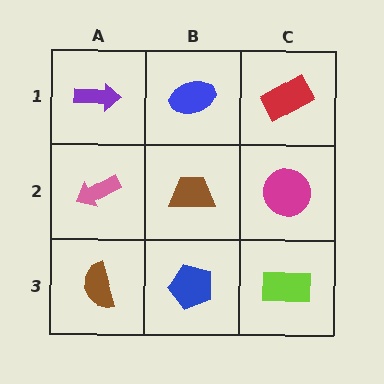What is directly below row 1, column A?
A pink arrow.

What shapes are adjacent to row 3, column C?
A magenta circle (row 2, column C), a blue pentagon (row 3, column B).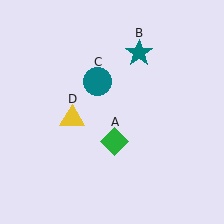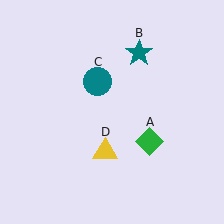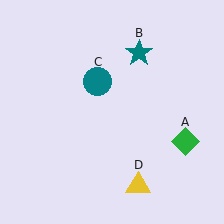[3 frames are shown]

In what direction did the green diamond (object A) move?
The green diamond (object A) moved right.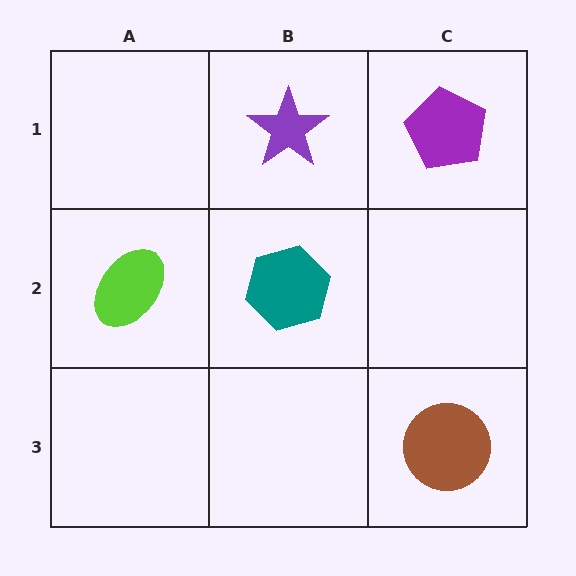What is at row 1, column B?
A purple star.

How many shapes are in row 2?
2 shapes.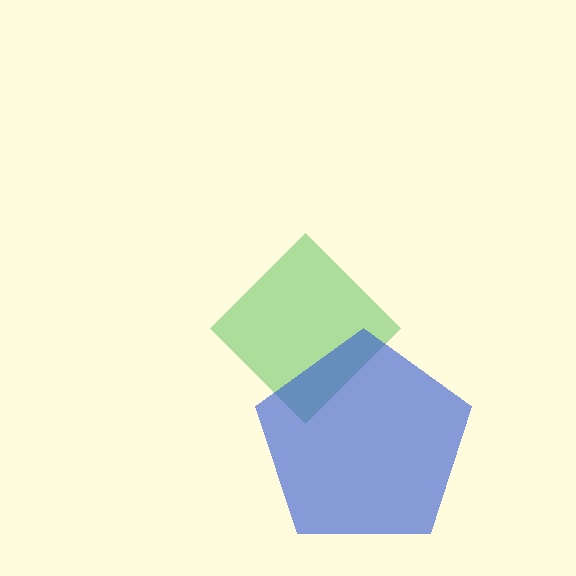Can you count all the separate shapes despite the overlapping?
Yes, there are 2 separate shapes.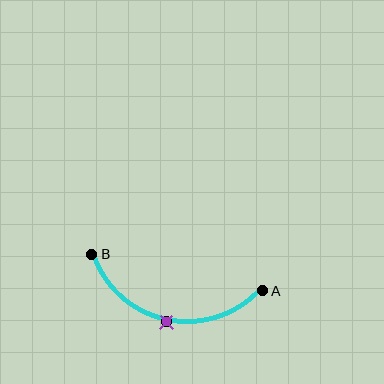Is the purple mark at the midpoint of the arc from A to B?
Yes. The purple mark lies on the arc at equal arc-length from both A and B — it is the arc midpoint.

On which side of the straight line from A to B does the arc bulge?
The arc bulges below the straight line connecting A and B.